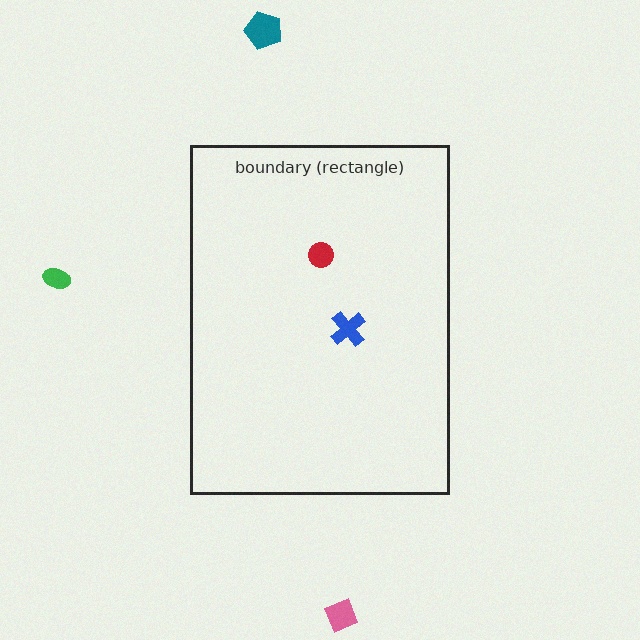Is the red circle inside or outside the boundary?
Inside.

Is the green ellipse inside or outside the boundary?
Outside.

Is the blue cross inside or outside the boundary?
Inside.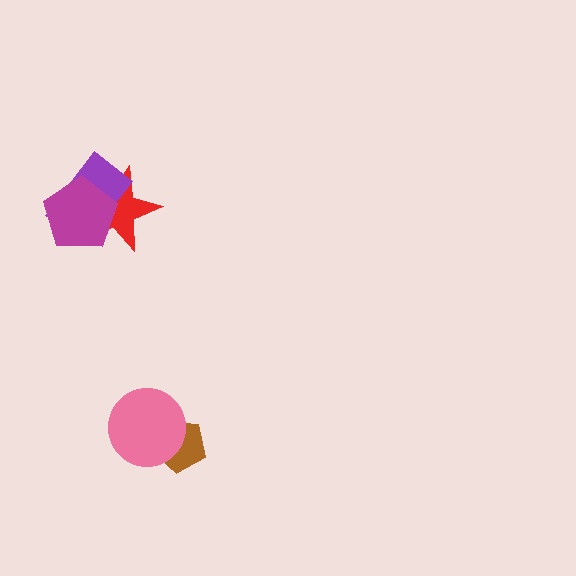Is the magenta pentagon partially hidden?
No, no other shape covers it.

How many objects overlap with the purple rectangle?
2 objects overlap with the purple rectangle.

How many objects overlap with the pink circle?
1 object overlaps with the pink circle.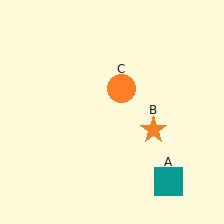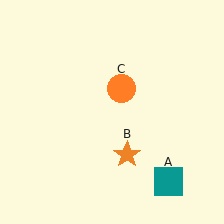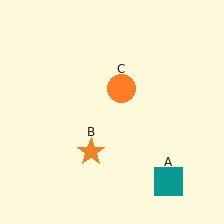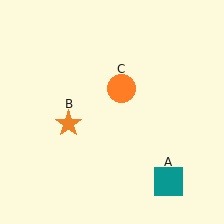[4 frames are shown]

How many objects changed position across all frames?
1 object changed position: orange star (object B).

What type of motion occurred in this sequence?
The orange star (object B) rotated clockwise around the center of the scene.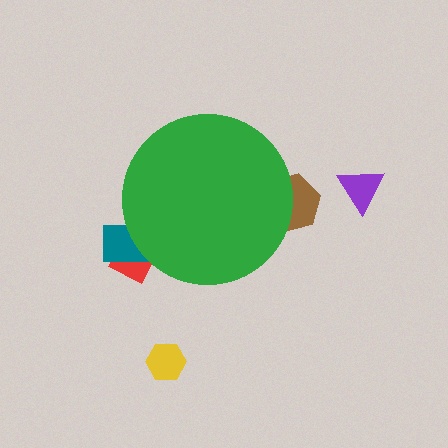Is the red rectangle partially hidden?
Yes, the red rectangle is partially hidden behind the green circle.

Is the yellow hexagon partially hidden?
No, the yellow hexagon is fully visible.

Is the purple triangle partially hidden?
No, the purple triangle is fully visible.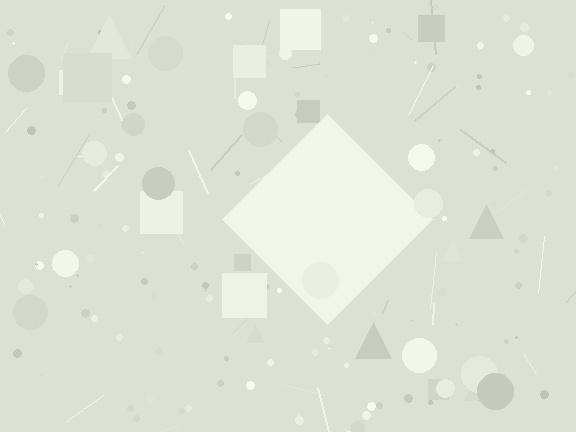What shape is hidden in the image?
A diamond is hidden in the image.